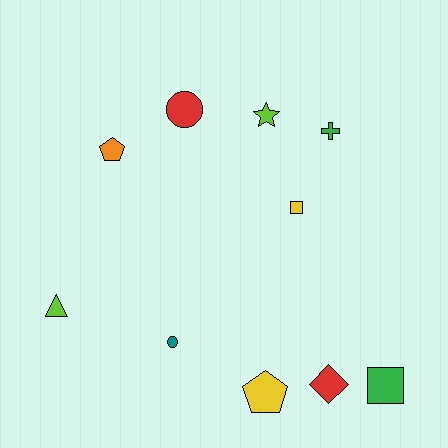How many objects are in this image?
There are 10 objects.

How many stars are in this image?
There is 1 star.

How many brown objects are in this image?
There are no brown objects.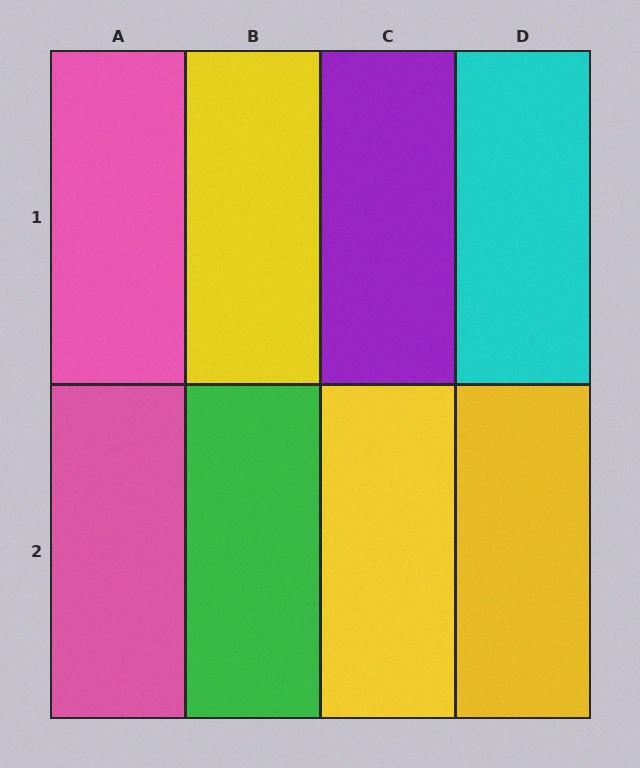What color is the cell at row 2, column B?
Green.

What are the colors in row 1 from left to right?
Pink, yellow, purple, cyan.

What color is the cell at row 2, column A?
Pink.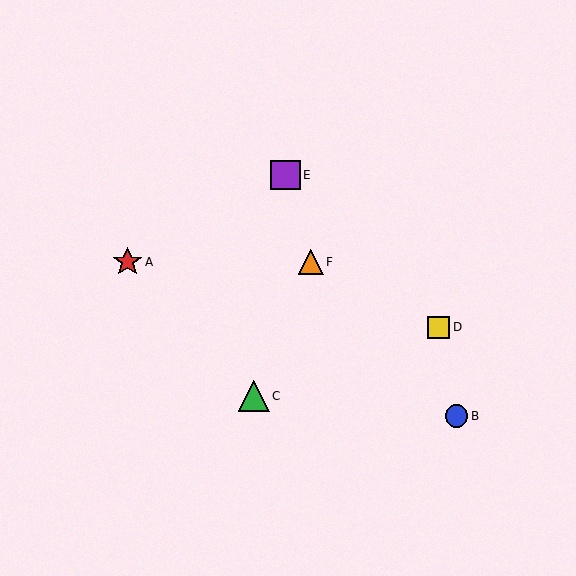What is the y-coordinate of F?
Object F is at y≈262.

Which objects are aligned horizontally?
Objects A, F are aligned horizontally.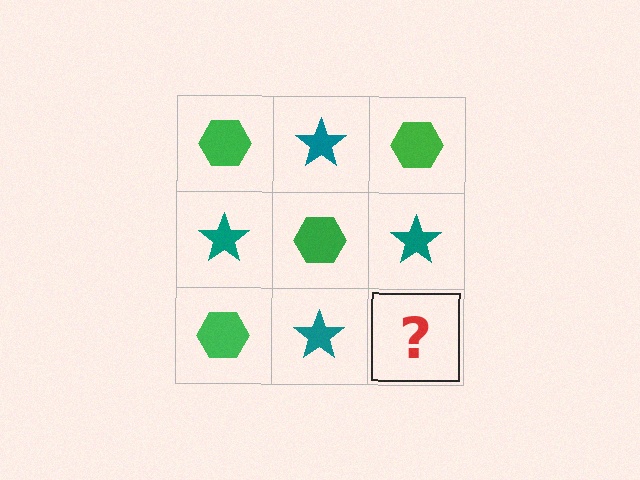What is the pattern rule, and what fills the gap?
The rule is that it alternates green hexagon and teal star in a checkerboard pattern. The gap should be filled with a green hexagon.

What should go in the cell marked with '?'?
The missing cell should contain a green hexagon.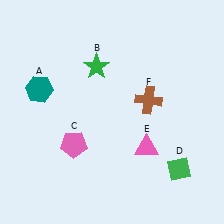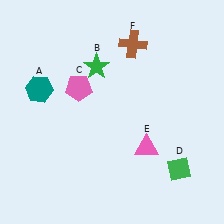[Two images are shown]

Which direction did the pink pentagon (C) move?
The pink pentagon (C) moved up.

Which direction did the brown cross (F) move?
The brown cross (F) moved up.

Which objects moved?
The objects that moved are: the pink pentagon (C), the brown cross (F).